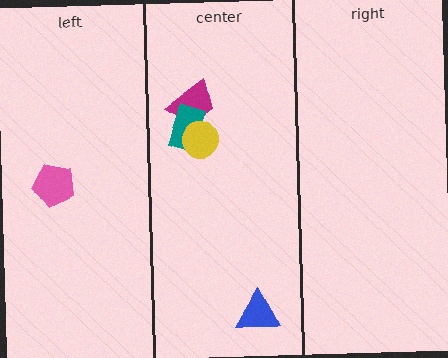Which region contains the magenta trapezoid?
The center region.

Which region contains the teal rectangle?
The center region.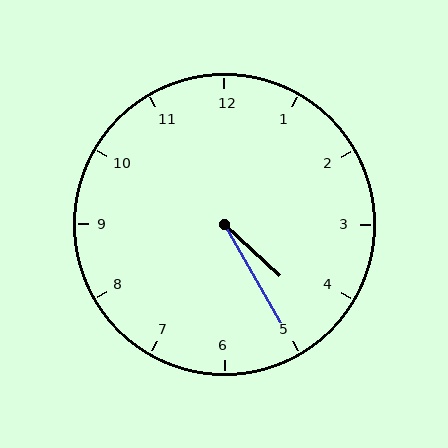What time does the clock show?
4:25.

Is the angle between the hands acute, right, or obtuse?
It is acute.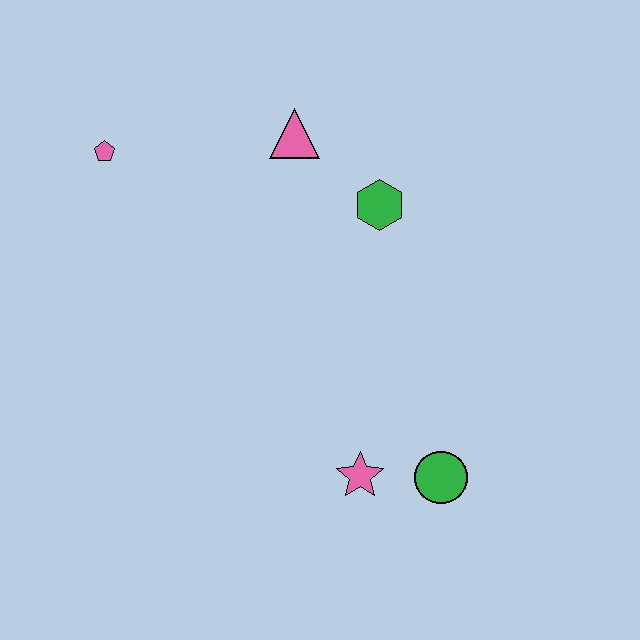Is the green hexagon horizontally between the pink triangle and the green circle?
Yes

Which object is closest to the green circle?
The pink star is closest to the green circle.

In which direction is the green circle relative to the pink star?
The green circle is to the right of the pink star.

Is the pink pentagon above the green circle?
Yes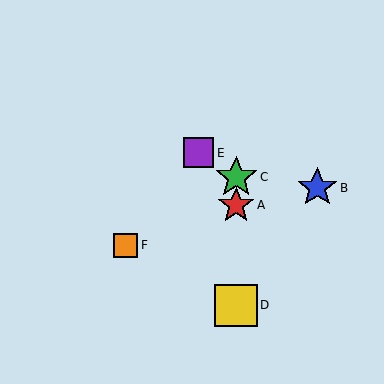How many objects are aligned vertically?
3 objects (A, C, D) are aligned vertically.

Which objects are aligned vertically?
Objects A, C, D are aligned vertically.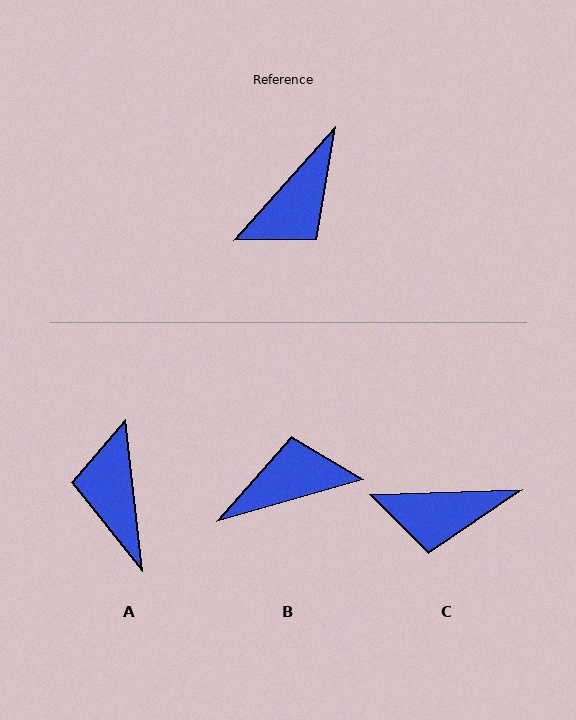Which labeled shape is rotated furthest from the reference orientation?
B, about 148 degrees away.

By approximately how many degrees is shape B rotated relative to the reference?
Approximately 148 degrees counter-clockwise.